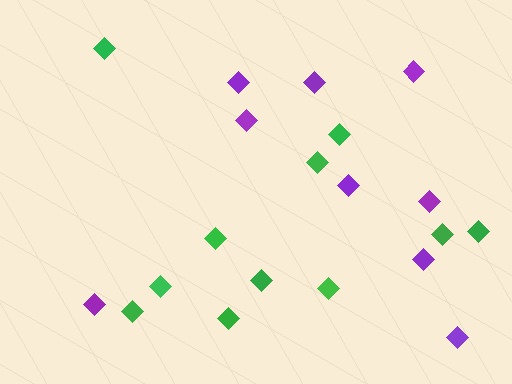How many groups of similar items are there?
There are 2 groups: one group of green diamonds (11) and one group of purple diamonds (9).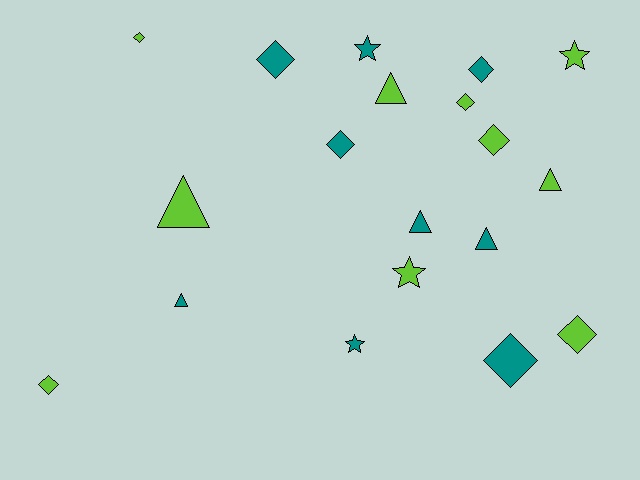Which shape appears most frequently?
Diamond, with 9 objects.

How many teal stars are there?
There are 2 teal stars.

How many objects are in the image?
There are 19 objects.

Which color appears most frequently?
Lime, with 10 objects.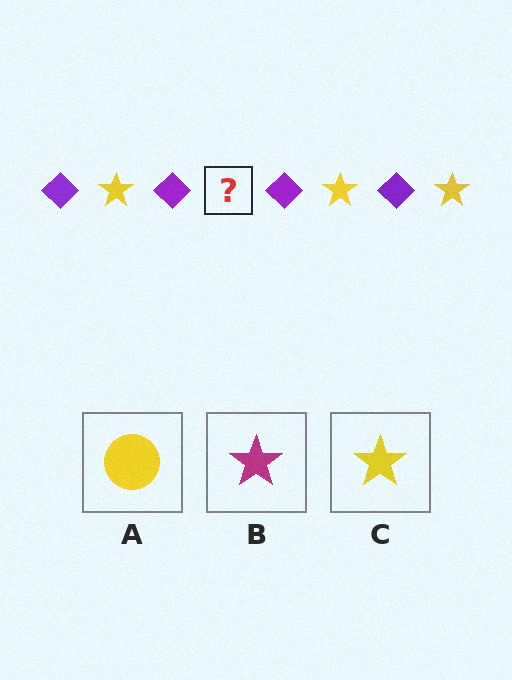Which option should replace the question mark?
Option C.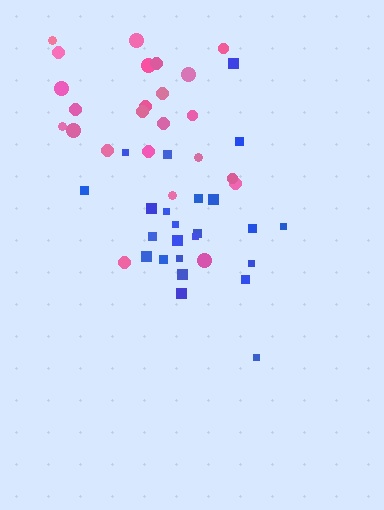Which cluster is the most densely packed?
Blue.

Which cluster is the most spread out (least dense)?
Pink.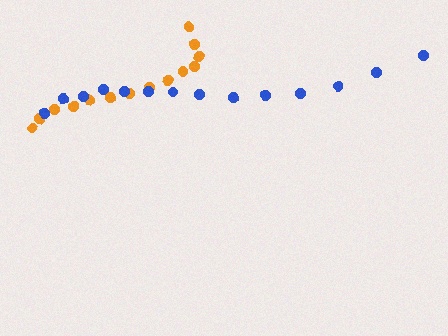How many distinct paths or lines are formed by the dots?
There are 2 distinct paths.